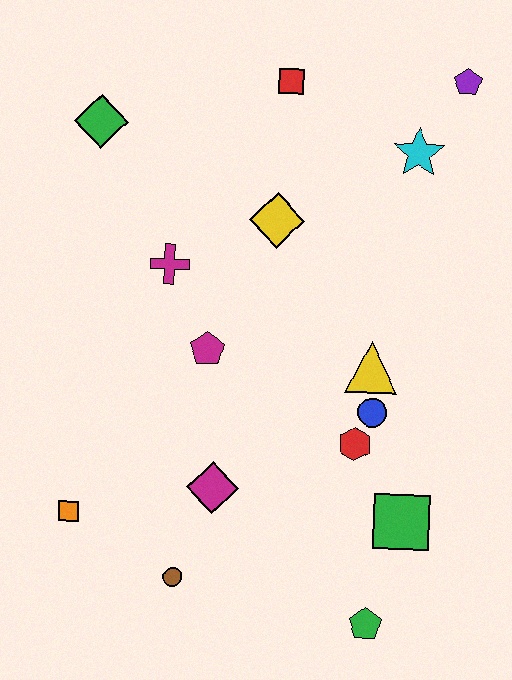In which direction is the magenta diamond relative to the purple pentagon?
The magenta diamond is below the purple pentagon.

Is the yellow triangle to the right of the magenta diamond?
Yes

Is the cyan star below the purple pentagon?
Yes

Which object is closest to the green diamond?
The magenta cross is closest to the green diamond.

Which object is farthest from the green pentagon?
The green diamond is farthest from the green pentagon.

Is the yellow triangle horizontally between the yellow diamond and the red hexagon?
No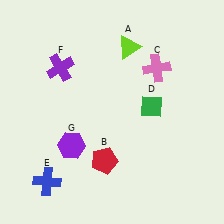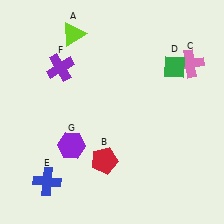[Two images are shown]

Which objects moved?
The objects that moved are: the lime triangle (A), the pink cross (C), the green diamond (D).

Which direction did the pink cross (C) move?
The pink cross (C) moved right.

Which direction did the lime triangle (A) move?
The lime triangle (A) moved left.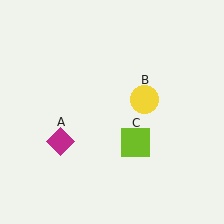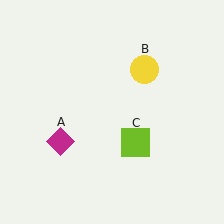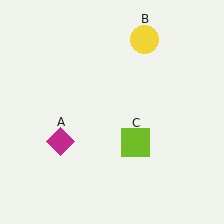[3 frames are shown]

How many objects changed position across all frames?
1 object changed position: yellow circle (object B).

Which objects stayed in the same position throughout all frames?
Magenta diamond (object A) and lime square (object C) remained stationary.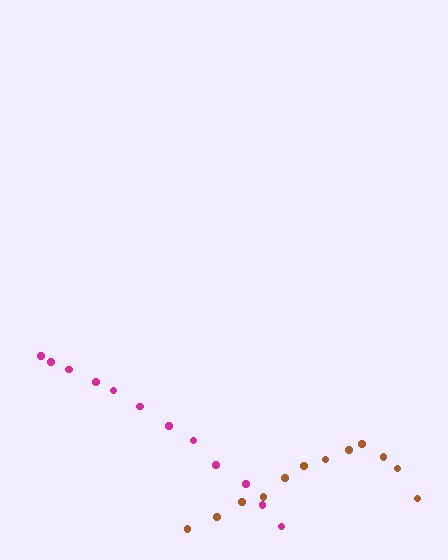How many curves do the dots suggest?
There are 2 distinct paths.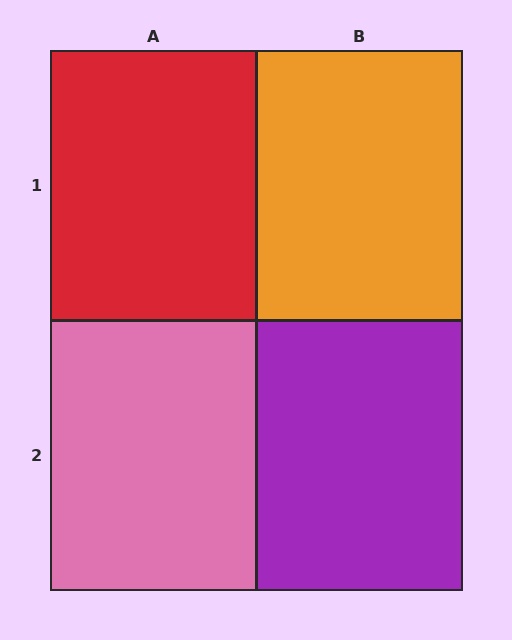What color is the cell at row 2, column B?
Purple.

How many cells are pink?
1 cell is pink.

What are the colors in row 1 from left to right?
Red, orange.